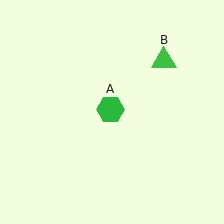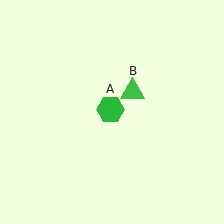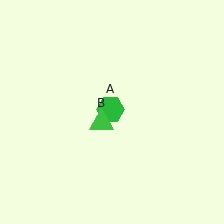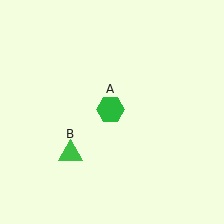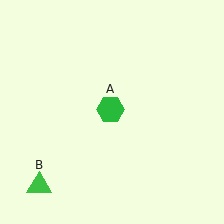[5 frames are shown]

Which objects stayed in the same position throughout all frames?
Green hexagon (object A) remained stationary.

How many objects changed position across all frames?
1 object changed position: green triangle (object B).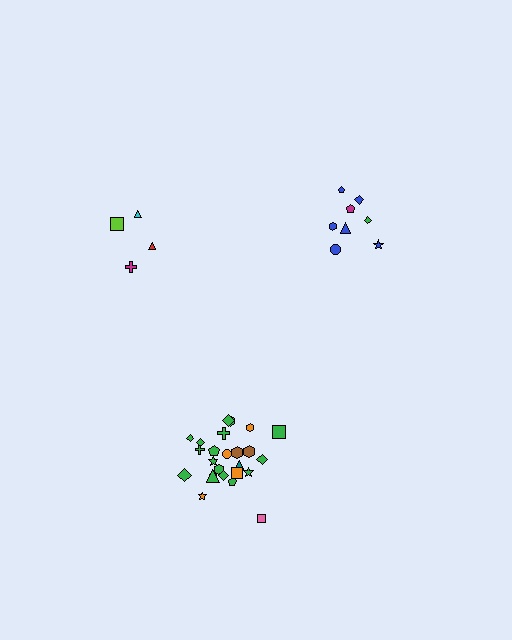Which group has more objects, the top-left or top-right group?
The top-right group.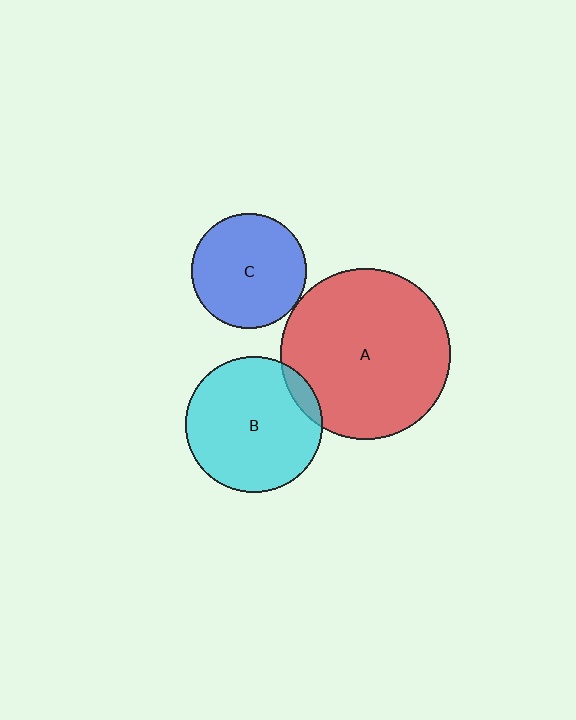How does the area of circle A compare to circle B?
Approximately 1.6 times.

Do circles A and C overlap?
Yes.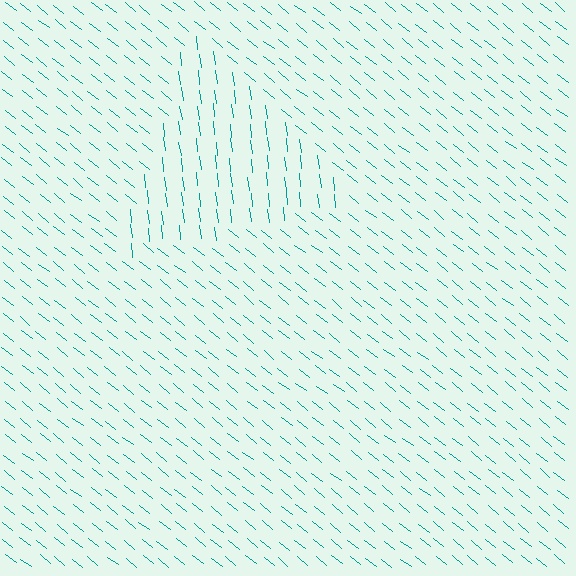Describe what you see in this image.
The image is filled with small teal line segments. A triangle region in the image has lines oriented differently from the surrounding lines, creating a visible texture boundary.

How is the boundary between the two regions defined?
The boundary is defined purely by a change in line orientation (approximately 45 degrees difference). All lines are the same color and thickness.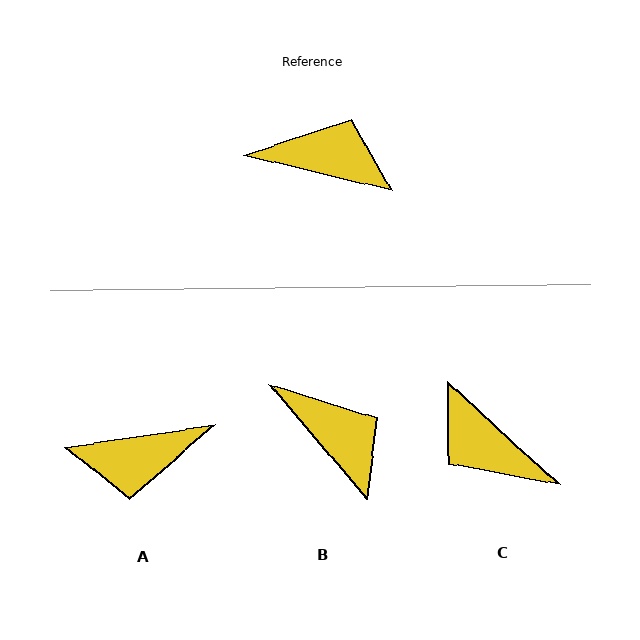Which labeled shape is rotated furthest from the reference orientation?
A, about 158 degrees away.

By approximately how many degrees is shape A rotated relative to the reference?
Approximately 158 degrees clockwise.